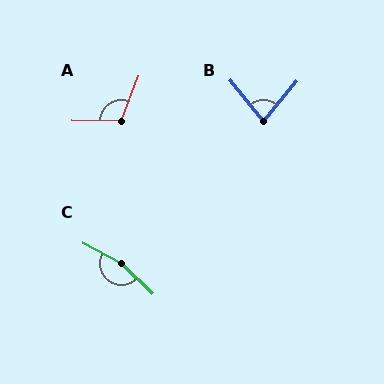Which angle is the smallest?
B, at approximately 78 degrees.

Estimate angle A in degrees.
Approximately 111 degrees.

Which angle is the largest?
C, at approximately 164 degrees.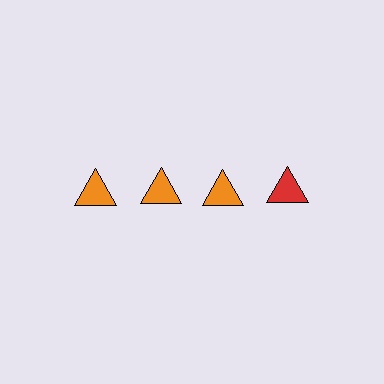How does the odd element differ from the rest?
It has a different color: red instead of orange.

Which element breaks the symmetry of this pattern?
The red triangle in the top row, second from right column breaks the symmetry. All other shapes are orange triangles.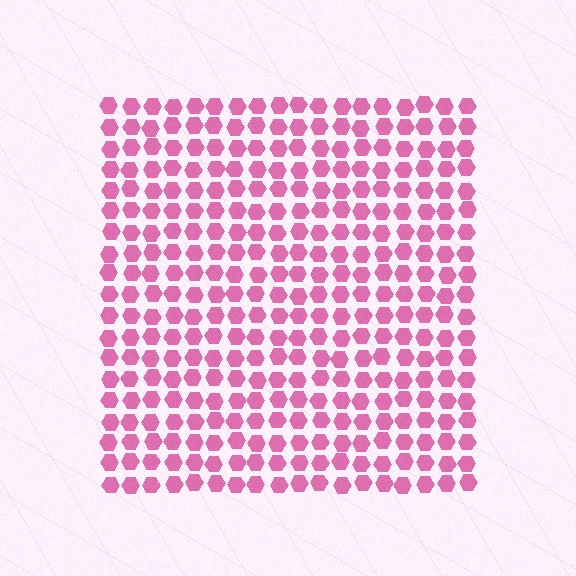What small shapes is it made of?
It is made of small hexagons.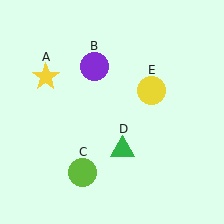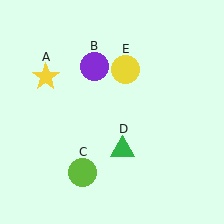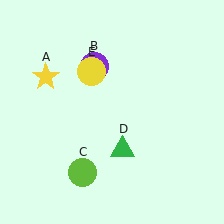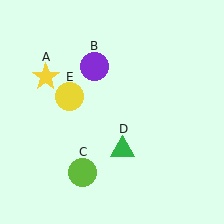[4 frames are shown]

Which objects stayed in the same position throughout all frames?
Yellow star (object A) and purple circle (object B) and lime circle (object C) and green triangle (object D) remained stationary.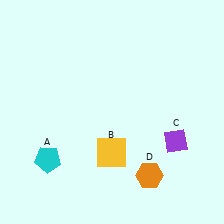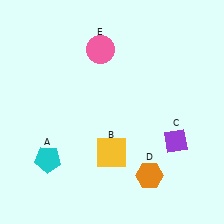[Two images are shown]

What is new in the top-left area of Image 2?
A pink circle (E) was added in the top-left area of Image 2.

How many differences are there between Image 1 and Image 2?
There is 1 difference between the two images.